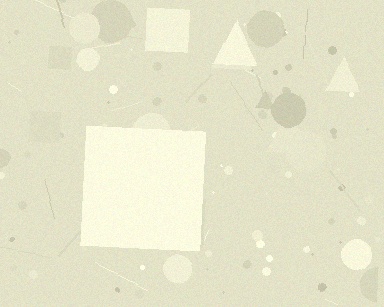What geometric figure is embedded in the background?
A square is embedded in the background.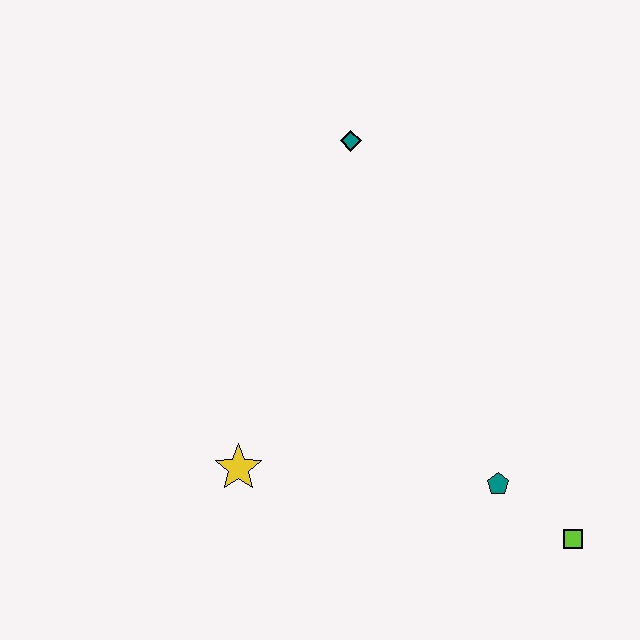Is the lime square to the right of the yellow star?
Yes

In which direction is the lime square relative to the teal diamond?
The lime square is below the teal diamond.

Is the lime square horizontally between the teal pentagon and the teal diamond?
No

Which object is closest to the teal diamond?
The yellow star is closest to the teal diamond.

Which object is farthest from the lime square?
The teal diamond is farthest from the lime square.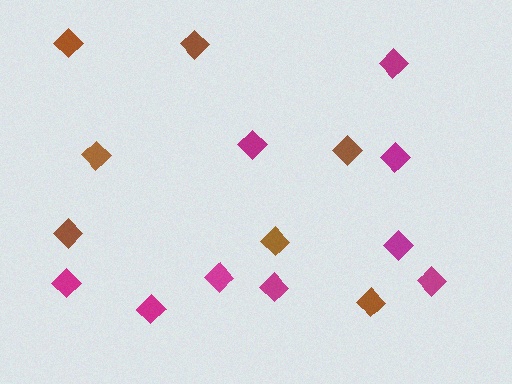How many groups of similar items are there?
There are 2 groups: one group of brown diamonds (7) and one group of magenta diamonds (9).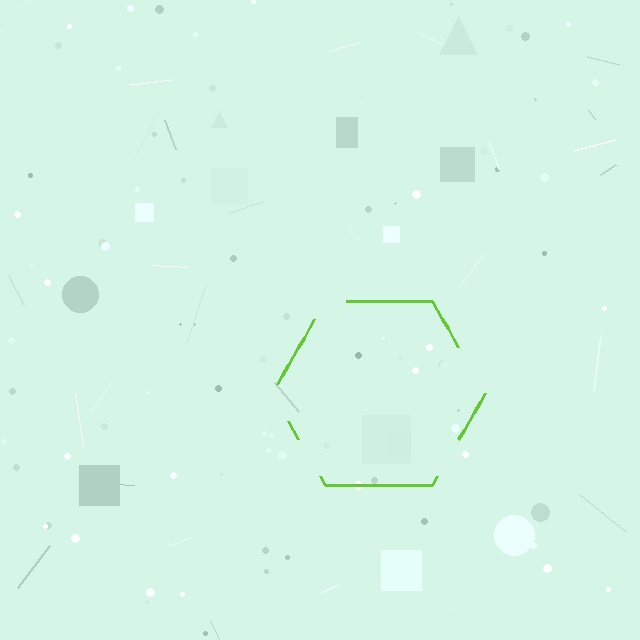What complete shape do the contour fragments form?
The contour fragments form a hexagon.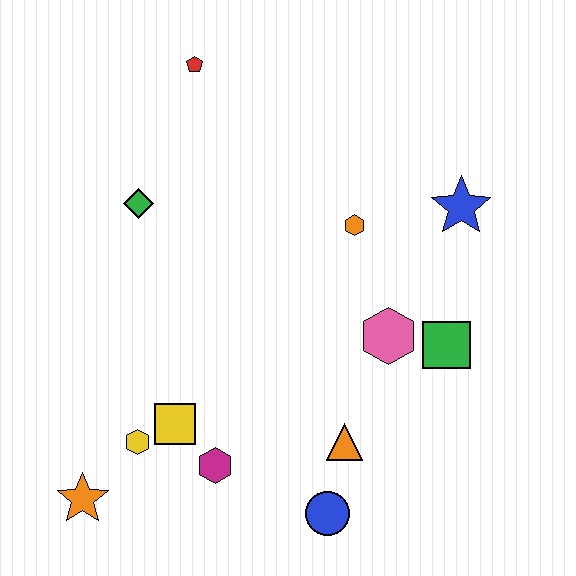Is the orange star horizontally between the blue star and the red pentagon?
No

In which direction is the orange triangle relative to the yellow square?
The orange triangle is to the right of the yellow square.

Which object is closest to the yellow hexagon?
The yellow square is closest to the yellow hexagon.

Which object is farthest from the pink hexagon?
The orange star is farthest from the pink hexagon.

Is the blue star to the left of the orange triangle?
No